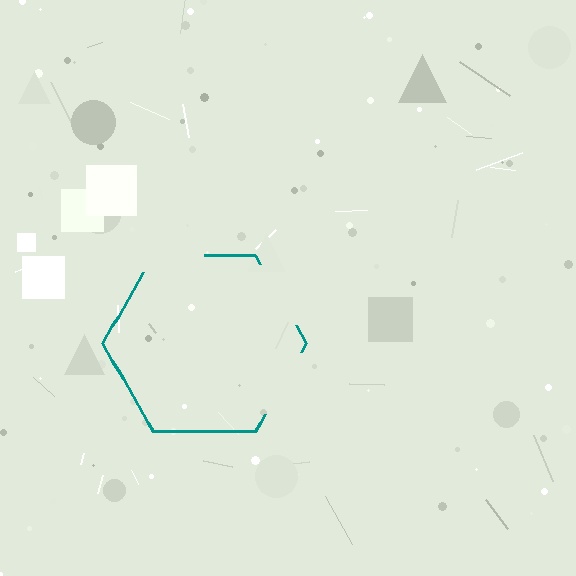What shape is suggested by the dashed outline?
The dashed outline suggests a hexagon.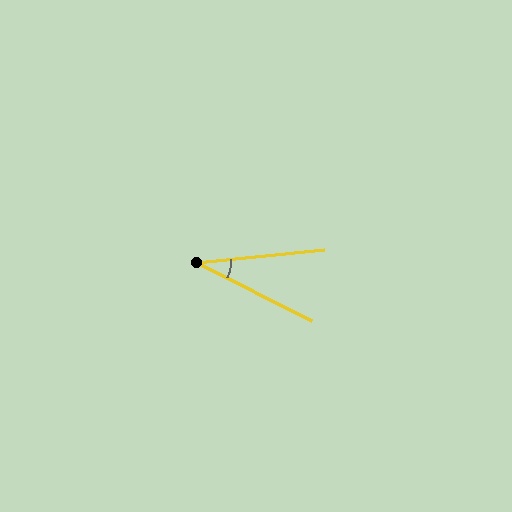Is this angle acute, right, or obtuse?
It is acute.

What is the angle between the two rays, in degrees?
Approximately 32 degrees.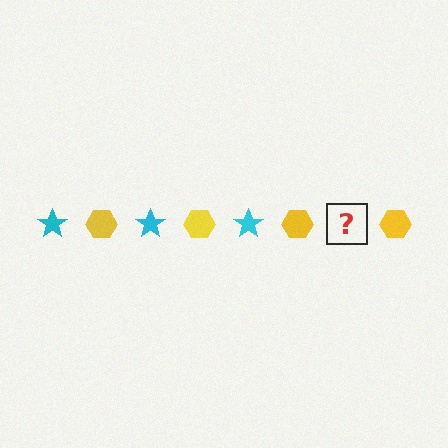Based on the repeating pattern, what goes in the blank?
The blank should be a cyan star.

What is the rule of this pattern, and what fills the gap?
The rule is that the pattern alternates between cyan star and yellow hexagon. The gap should be filled with a cyan star.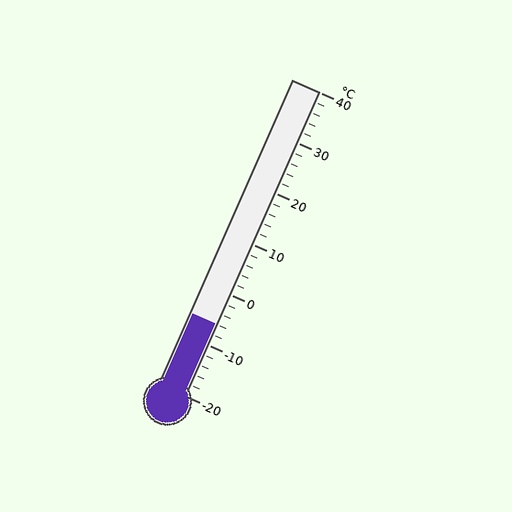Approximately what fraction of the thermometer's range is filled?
The thermometer is filled to approximately 25% of its range.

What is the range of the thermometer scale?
The thermometer scale ranges from -20°C to 40°C.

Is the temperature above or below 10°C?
The temperature is below 10°C.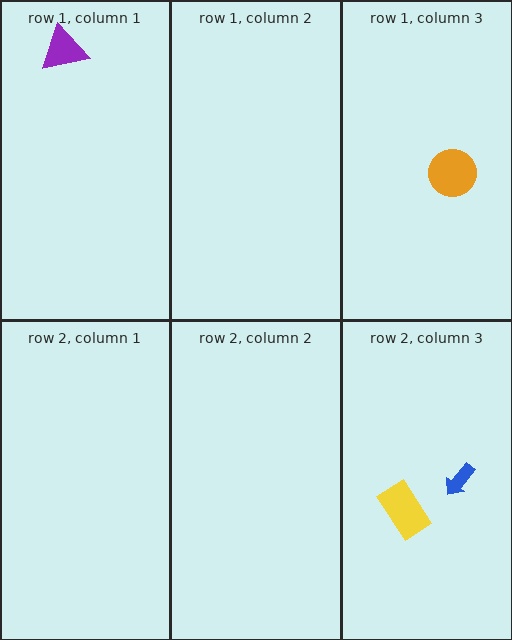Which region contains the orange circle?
The row 1, column 3 region.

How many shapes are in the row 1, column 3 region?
1.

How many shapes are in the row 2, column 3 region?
2.